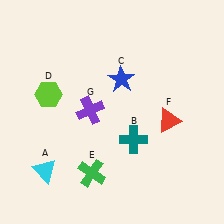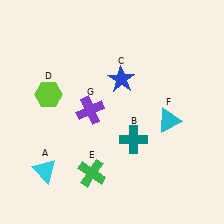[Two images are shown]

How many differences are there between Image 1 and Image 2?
There is 1 difference between the two images.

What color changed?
The triangle (F) changed from red in Image 1 to cyan in Image 2.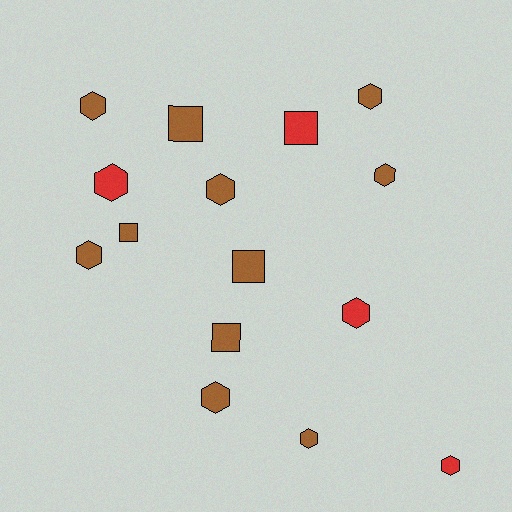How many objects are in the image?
There are 15 objects.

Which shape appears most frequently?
Hexagon, with 10 objects.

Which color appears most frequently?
Brown, with 11 objects.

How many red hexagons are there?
There are 3 red hexagons.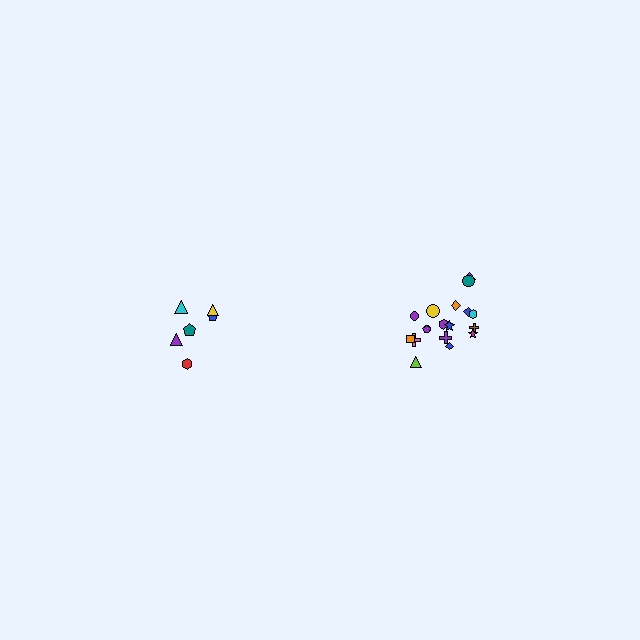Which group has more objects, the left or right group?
The right group.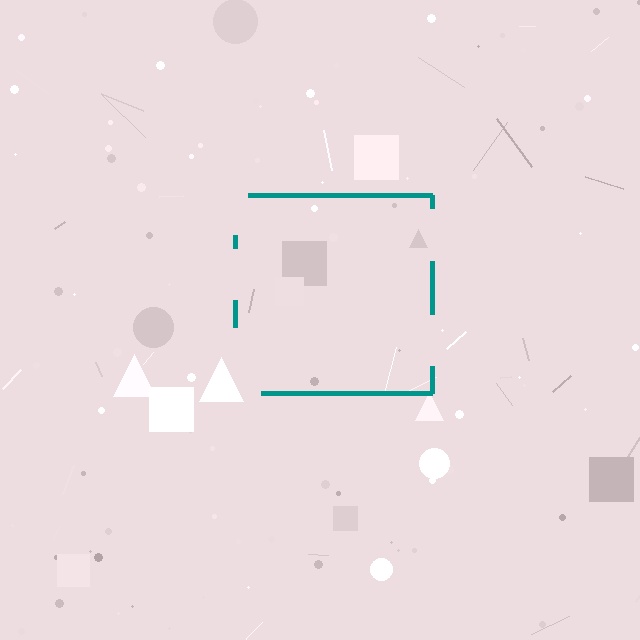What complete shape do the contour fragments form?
The contour fragments form a square.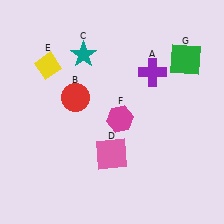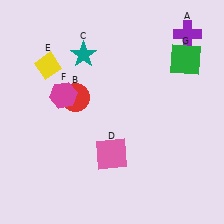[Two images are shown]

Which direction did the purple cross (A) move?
The purple cross (A) moved up.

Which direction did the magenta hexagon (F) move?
The magenta hexagon (F) moved left.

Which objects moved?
The objects that moved are: the purple cross (A), the magenta hexagon (F).